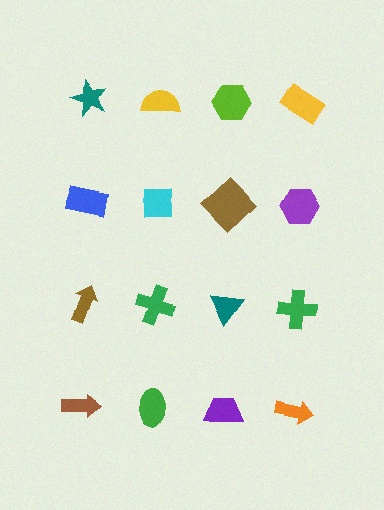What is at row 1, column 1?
A teal star.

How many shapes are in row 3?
4 shapes.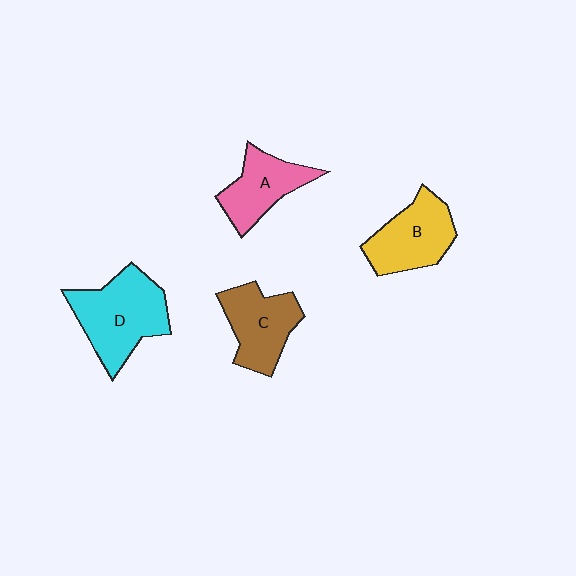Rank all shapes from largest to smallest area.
From largest to smallest: D (cyan), B (yellow), C (brown), A (pink).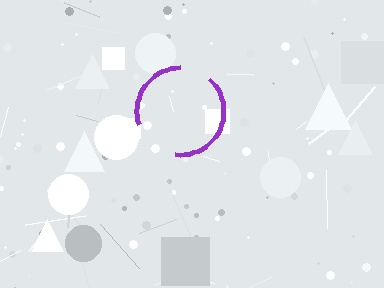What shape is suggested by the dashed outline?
The dashed outline suggests a circle.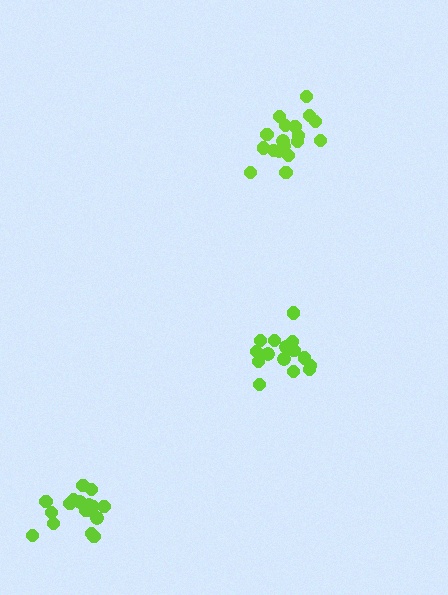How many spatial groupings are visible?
There are 3 spatial groupings.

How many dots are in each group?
Group 1: 18 dots, Group 2: 15 dots, Group 3: 17 dots (50 total).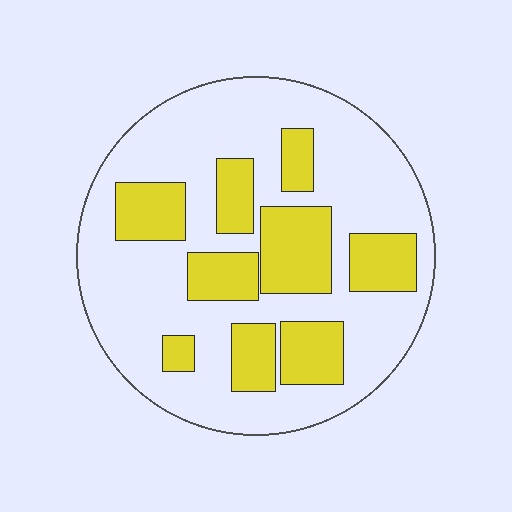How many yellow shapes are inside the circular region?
9.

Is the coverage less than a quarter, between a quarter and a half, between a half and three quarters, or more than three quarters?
Between a quarter and a half.